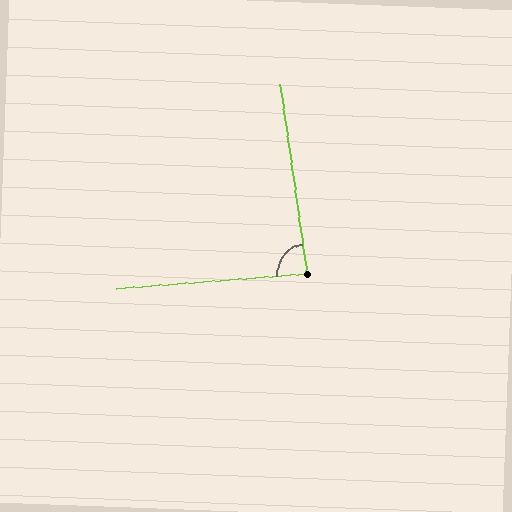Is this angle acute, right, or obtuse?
It is approximately a right angle.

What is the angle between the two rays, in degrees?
Approximately 86 degrees.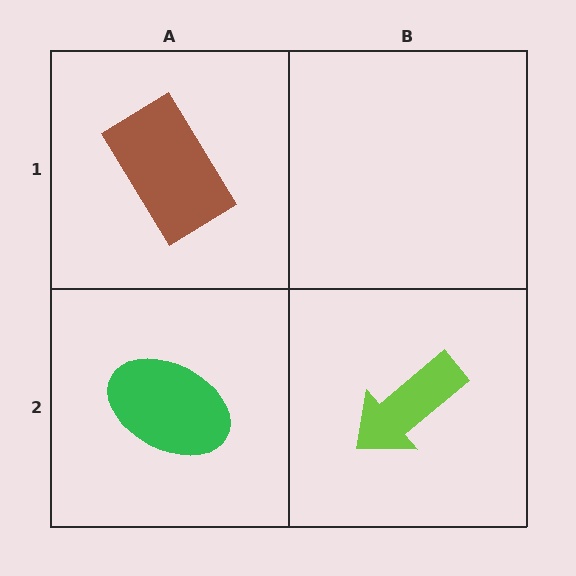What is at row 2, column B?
A lime arrow.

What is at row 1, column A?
A brown rectangle.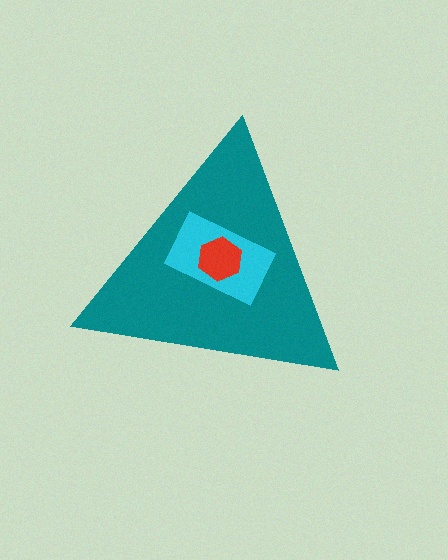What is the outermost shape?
The teal triangle.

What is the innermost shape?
The red hexagon.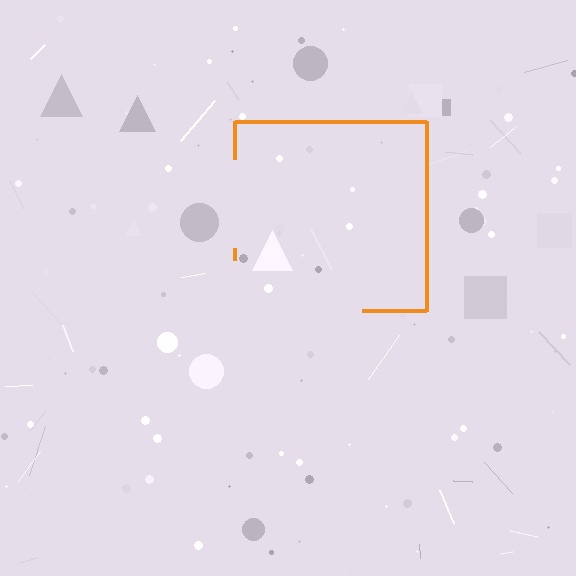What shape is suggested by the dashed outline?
The dashed outline suggests a square.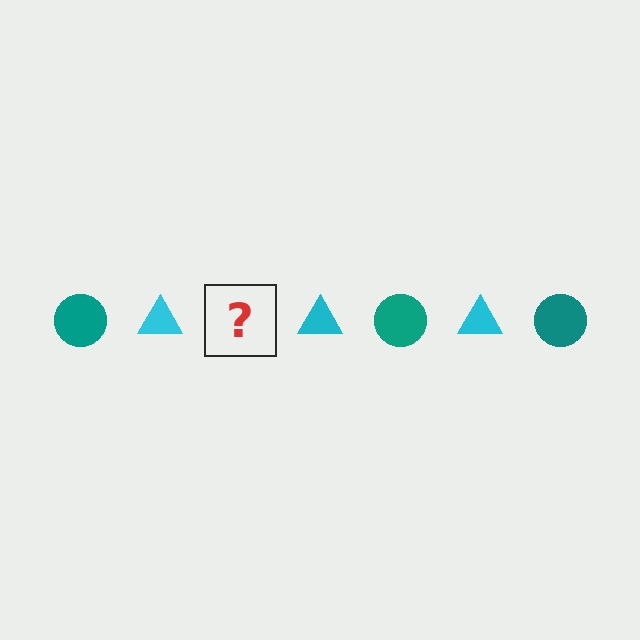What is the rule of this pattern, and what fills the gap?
The rule is that the pattern alternates between teal circle and cyan triangle. The gap should be filled with a teal circle.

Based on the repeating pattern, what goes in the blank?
The blank should be a teal circle.